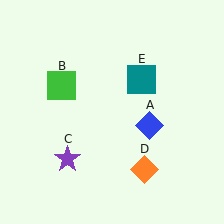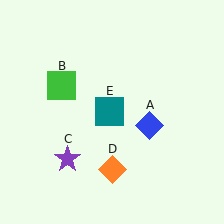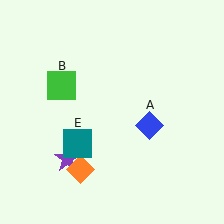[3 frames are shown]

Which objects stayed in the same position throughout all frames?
Blue diamond (object A) and green square (object B) and purple star (object C) remained stationary.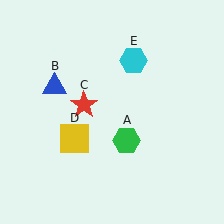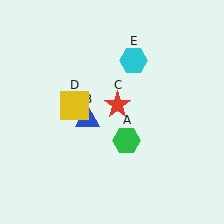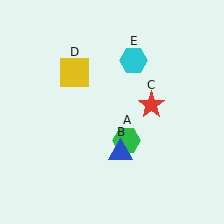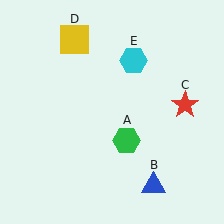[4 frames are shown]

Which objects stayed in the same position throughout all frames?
Green hexagon (object A) and cyan hexagon (object E) remained stationary.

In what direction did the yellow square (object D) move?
The yellow square (object D) moved up.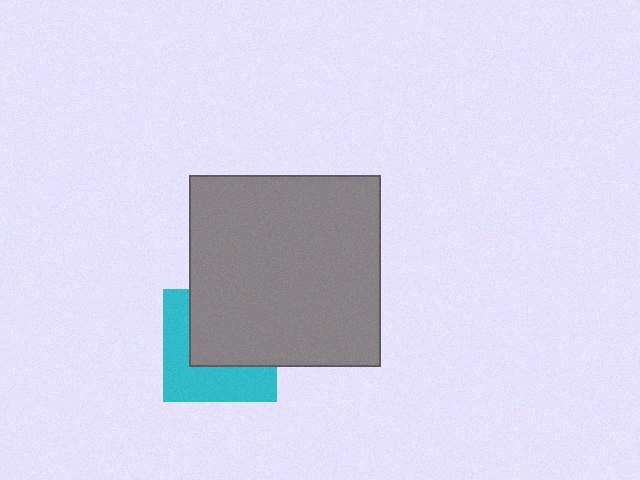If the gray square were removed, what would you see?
You would see the complete cyan square.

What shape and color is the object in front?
The object in front is a gray square.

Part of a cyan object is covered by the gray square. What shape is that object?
It is a square.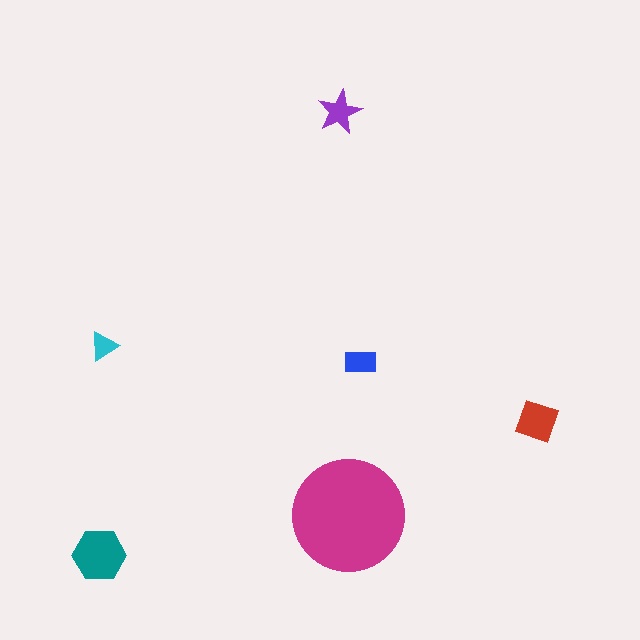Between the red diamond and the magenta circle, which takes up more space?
The magenta circle.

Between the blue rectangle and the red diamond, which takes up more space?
The red diamond.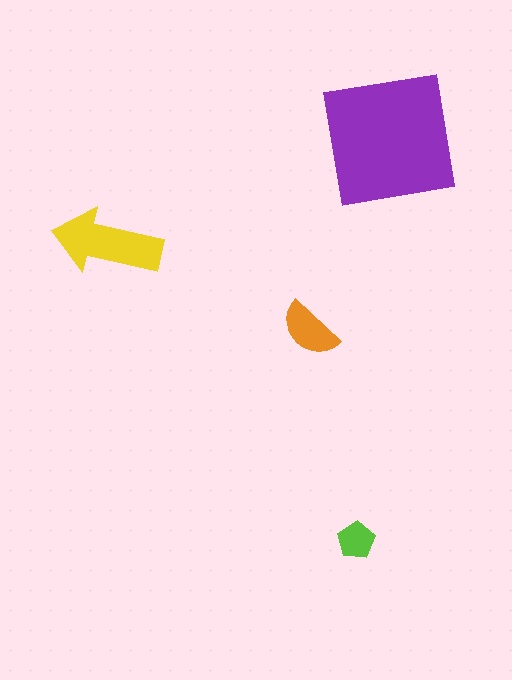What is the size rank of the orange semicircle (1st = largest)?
3rd.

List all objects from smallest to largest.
The lime pentagon, the orange semicircle, the yellow arrow, the purple square.